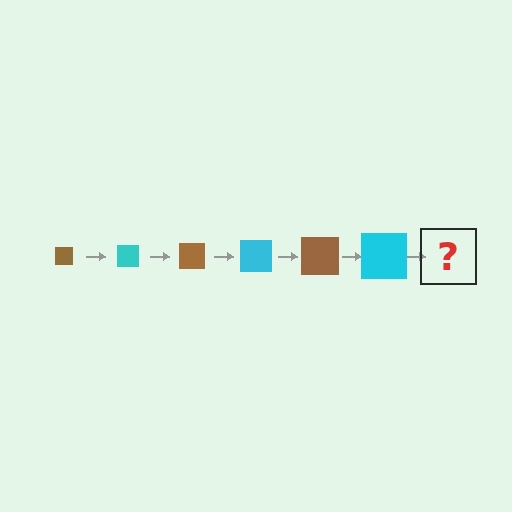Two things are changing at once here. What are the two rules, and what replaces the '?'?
The two rules are that the square grows larger each step and the color cycles through brown and cyan. The '?' should be a brown square, larger than the previous one.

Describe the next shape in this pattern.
It should be a brown square, larger than the previous one.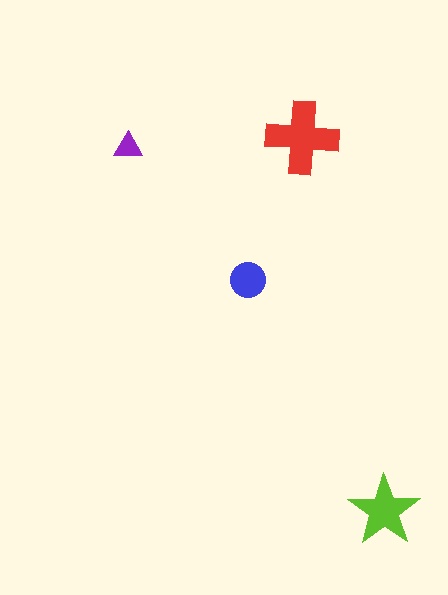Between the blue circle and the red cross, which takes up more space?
The red cross.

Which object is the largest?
The red cross.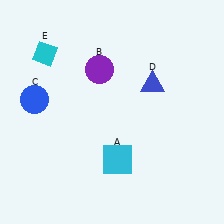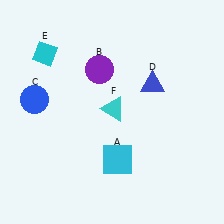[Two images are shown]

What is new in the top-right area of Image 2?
A cyan triangle (F) was added in the top-right area of Image 2.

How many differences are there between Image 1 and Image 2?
There is 1 difference between the two images.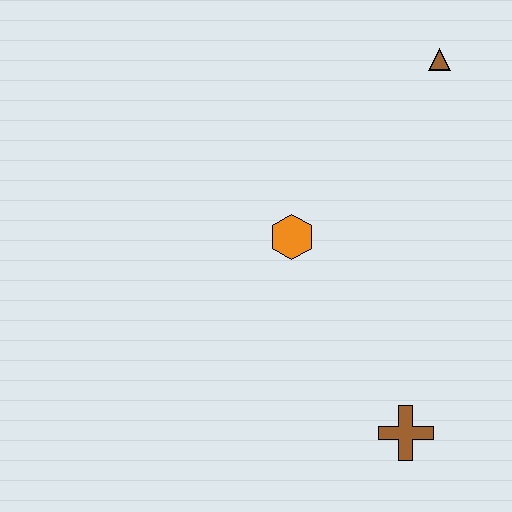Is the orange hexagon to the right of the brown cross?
No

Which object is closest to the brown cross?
The orange hexagon is closest to the brown cross.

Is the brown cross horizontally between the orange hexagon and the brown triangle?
Yes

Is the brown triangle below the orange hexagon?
No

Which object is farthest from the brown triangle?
The brown cross is farthest from the brown triangle.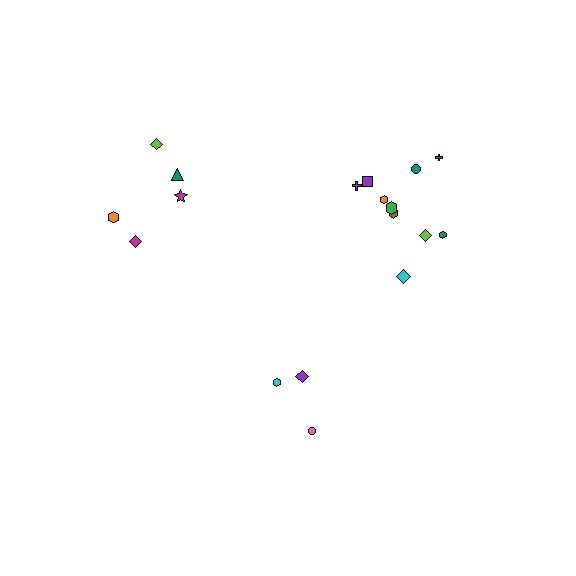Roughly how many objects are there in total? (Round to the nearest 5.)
Roughly 20 objects in total.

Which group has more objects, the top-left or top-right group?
The top-right group.